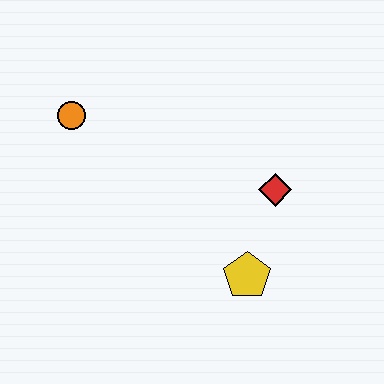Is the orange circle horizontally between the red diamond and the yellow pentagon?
No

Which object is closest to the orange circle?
The red diamond is closest to the orange circle.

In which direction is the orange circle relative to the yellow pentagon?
The orange circle is to the left of the yellow pentagon.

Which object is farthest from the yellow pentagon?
The orange circle is farthest from the yellow pentagon.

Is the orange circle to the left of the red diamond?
Yes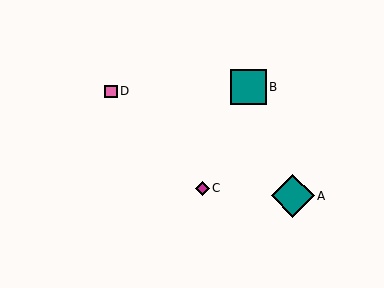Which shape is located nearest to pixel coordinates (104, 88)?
The pink square (labeled D) at (111, 91) is nearest to that location.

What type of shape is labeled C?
Shape C is a magenta diamond.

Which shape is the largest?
The teal diamond (labeled A) is the largest.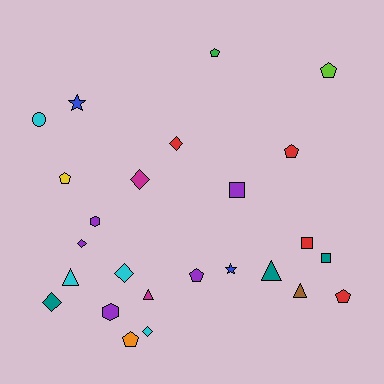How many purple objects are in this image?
There are 5 purple objects.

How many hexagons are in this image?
There are 2 hexagons.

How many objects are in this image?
There are 25 objects.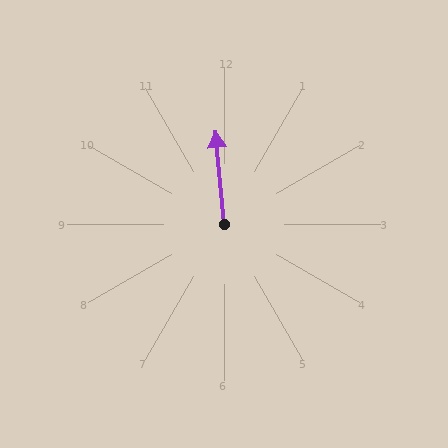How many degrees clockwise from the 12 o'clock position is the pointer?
Approximately 355 degrees.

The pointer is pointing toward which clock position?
Roughly 12 o'clock.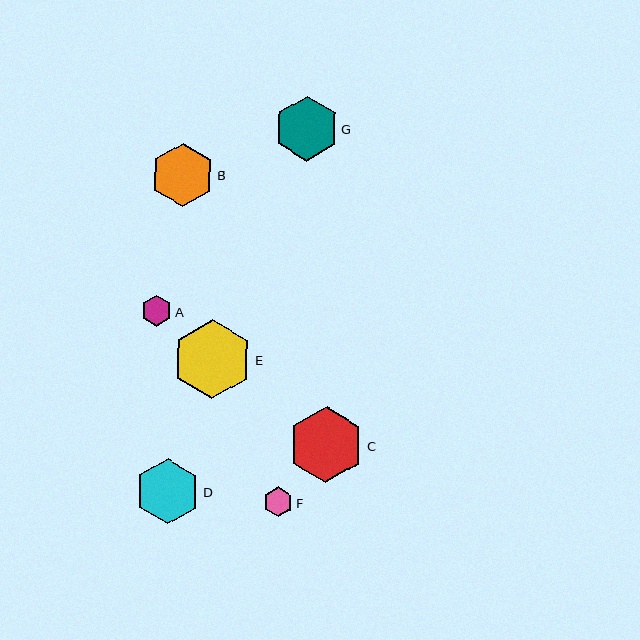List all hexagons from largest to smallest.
From largest to smallest: E, C, D, G, B, A, F.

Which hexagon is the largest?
Hexagon E is the largest with a size of approximately 80 pixels.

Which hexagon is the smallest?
Hexagon F is the smallest with a size of approximately 30 pixels.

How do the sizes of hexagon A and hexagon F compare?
Hexagon A and hexagon F are approximately the same size.